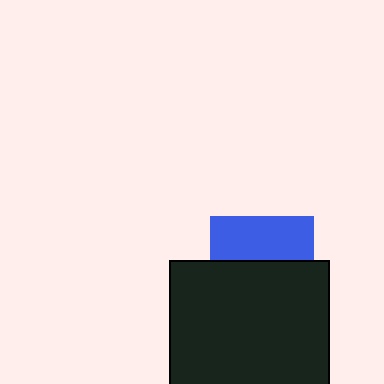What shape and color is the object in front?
The object in front is a black square.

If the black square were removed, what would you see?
You would see the complete blue square.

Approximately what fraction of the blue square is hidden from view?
Roughly 58% of the blue square is hidden behind the black square.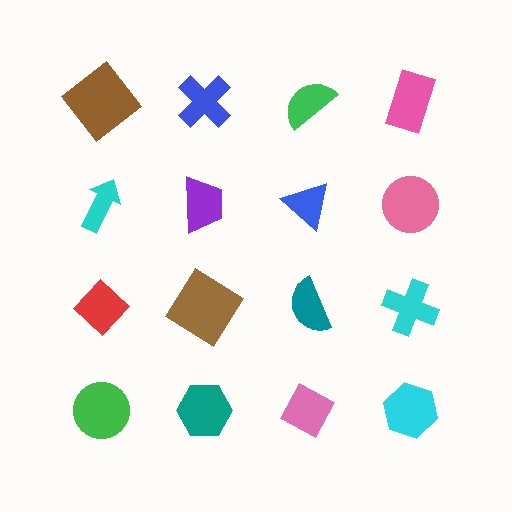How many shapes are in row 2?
4 shapes.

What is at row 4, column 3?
A pink diamond.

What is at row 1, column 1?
A brown diamond.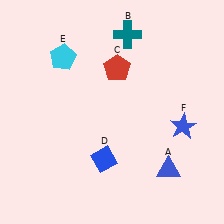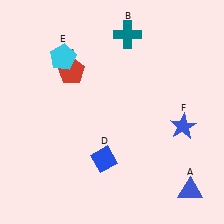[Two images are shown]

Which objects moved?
The objects that moved are: the blue triangle (A), the red pentagon (C).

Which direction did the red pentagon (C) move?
The red pentagon (C) moved left.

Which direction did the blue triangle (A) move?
The blue triangle (A) moved right.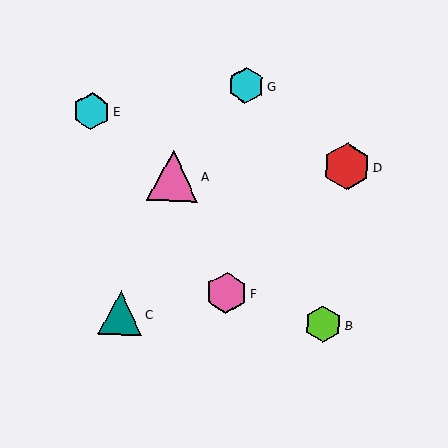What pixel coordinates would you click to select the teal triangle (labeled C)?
Click at (121, 313) to select the teal triangle C.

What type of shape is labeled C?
Shape C is a teal triangle.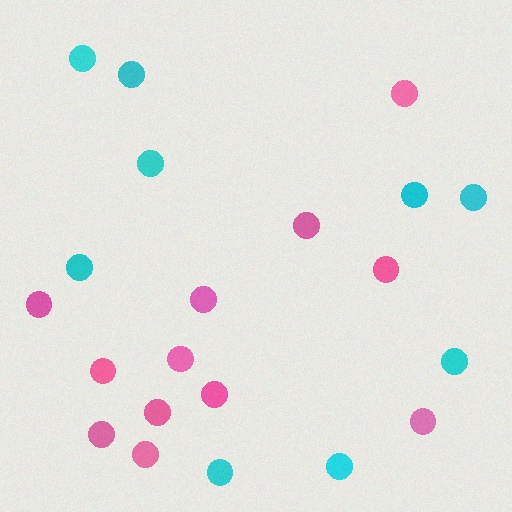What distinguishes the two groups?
There are 2 groups: one group of cyan circles (9) and one group of pink circles (12).